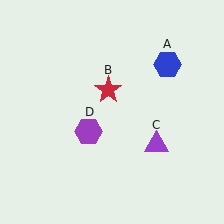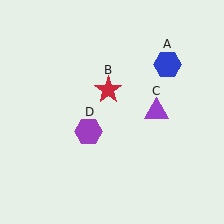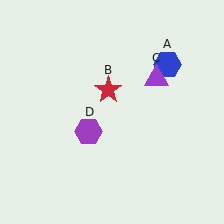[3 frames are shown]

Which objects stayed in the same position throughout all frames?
Blue hexagon (object A) and red star (object B) and purple hexagon (object D) remained stationary.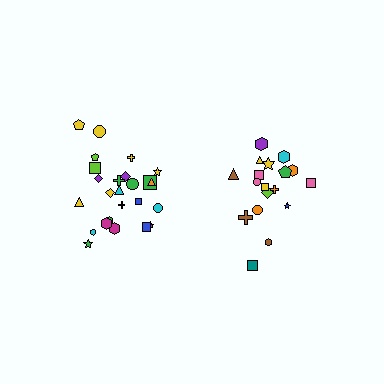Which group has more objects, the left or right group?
The left group.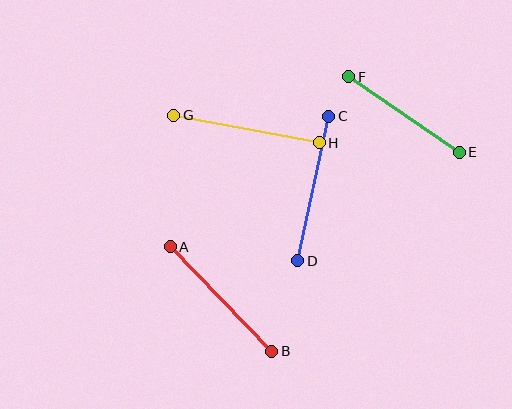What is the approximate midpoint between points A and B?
The midpoint is at approximately (221, 299) pixels.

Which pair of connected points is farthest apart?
Points G and H are farthest apart.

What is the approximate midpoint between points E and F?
The midpoint is at approximately (404, 114) pixels.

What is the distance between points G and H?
The distance is approximately 148 pixels.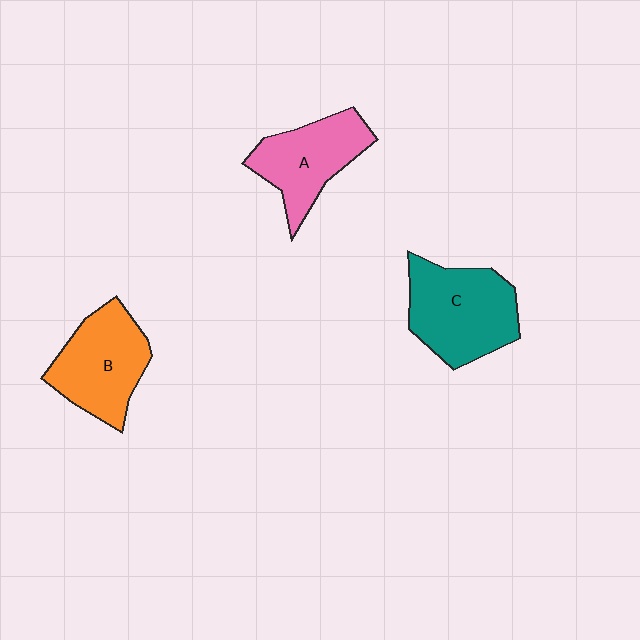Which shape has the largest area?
Shape C (teal).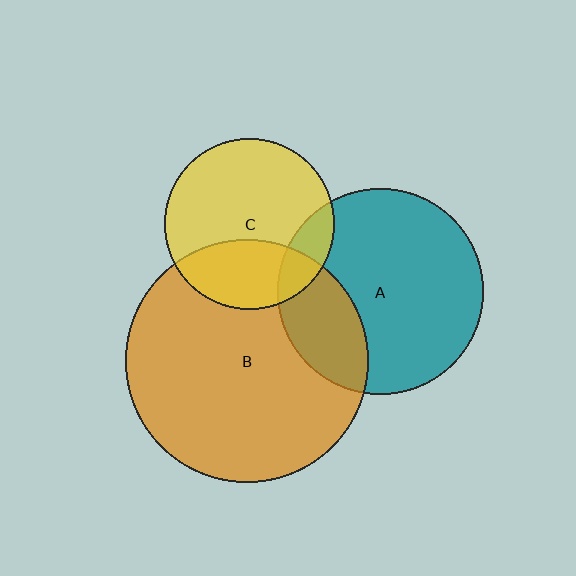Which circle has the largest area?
Circle B (orange).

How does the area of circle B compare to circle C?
Approximately 2.0 times.